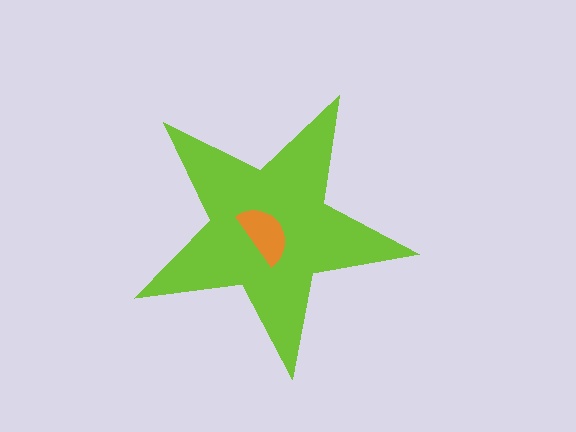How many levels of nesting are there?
2.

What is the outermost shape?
The lime star.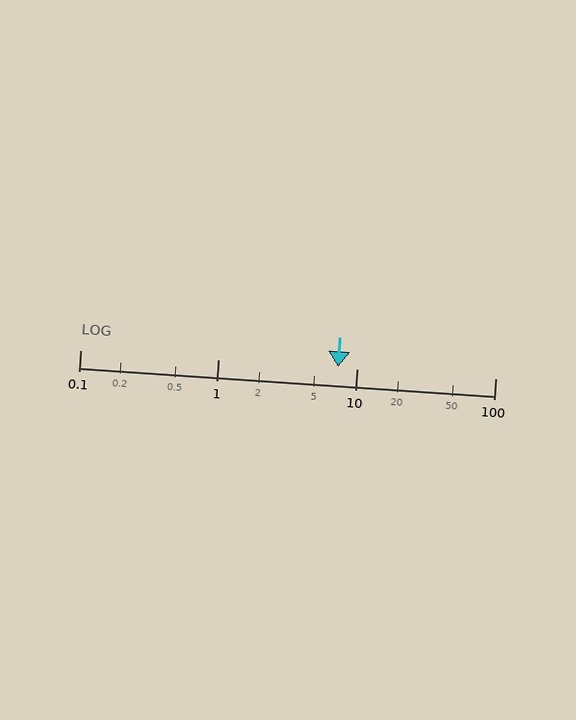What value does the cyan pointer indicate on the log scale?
The pointer indicates approximately 7.3.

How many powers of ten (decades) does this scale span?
The scale spans 3 decades, from 0.1 to 100.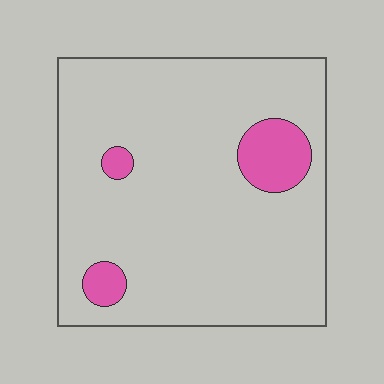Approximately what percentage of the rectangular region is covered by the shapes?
Approximately 10%.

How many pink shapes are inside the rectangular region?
3.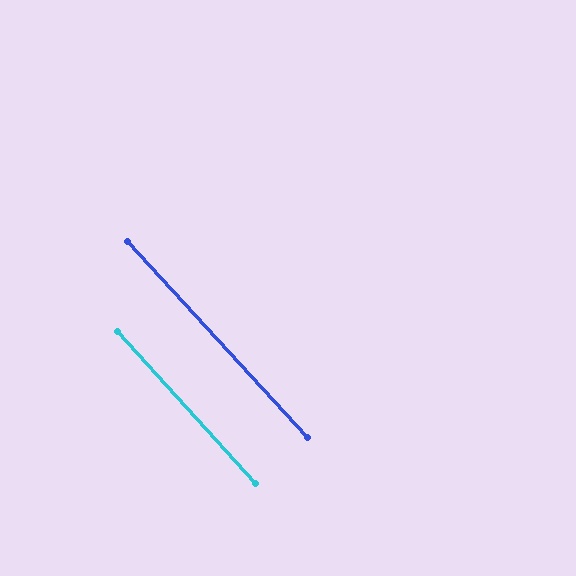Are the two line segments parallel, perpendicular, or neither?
Parallel — their directions differ by only 0.4°.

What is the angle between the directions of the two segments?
Approximately 0 degrees.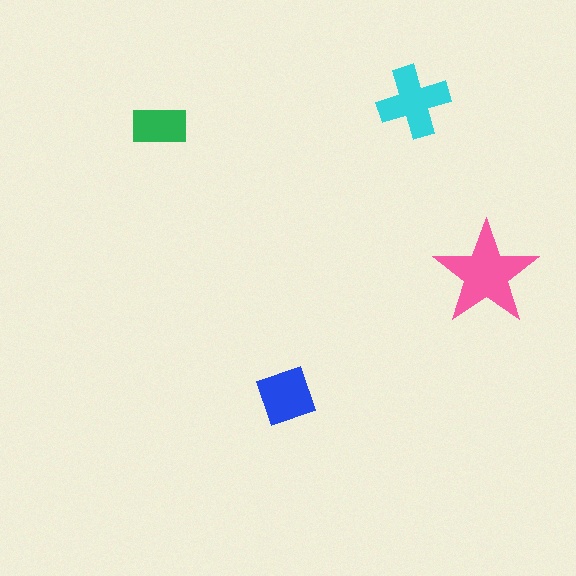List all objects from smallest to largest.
The green rectangle, the blue diamond, the cyan cross, the pink star.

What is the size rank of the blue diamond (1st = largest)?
3rd.